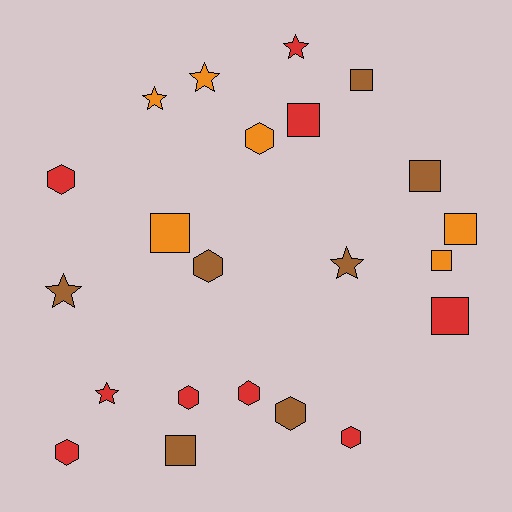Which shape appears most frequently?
Hexagon, with 8 objects.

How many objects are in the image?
There are 22 objects.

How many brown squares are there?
There are 3 brown squares.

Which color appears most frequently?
Red, with 9 objects.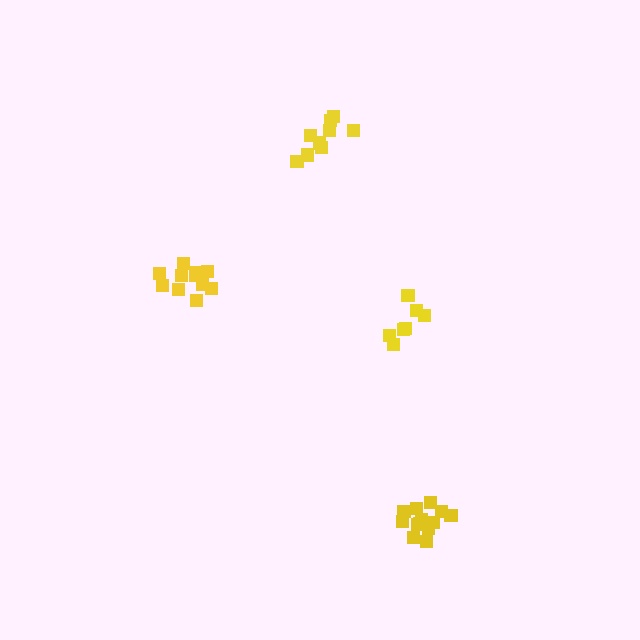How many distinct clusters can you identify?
There are 4 distinct clusters.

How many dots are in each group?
Group 1: 13 dots, Group 2: 11 dots, Group 3: 7 dots, Group 4: 9 dots (40 total).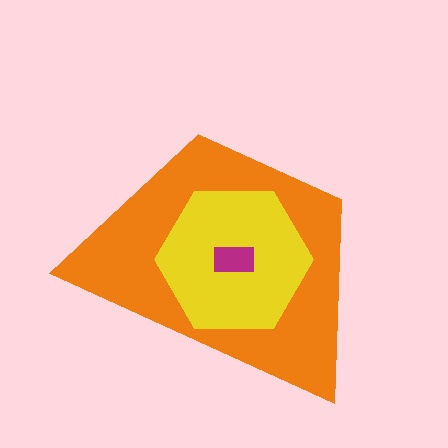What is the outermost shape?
The orange trapezoid.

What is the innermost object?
The magenta rectangle.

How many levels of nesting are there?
3.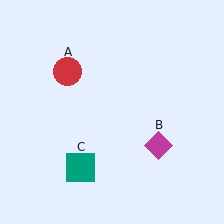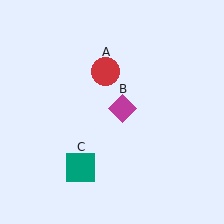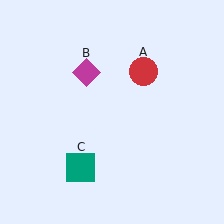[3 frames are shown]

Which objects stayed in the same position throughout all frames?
Teal square (object C) remained stationary.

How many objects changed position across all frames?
2 objects changed position: red circle (object A), magenta diamond (object B).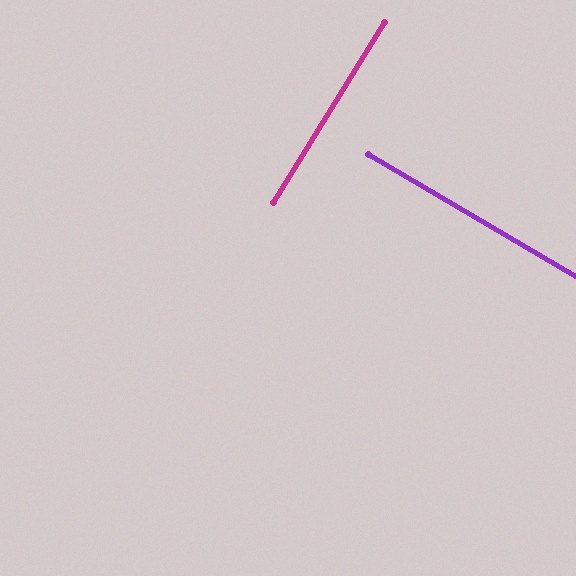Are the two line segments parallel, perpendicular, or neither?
Perpendicular — they meet at approximately 89°.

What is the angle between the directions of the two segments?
Approximately 89 degrees.